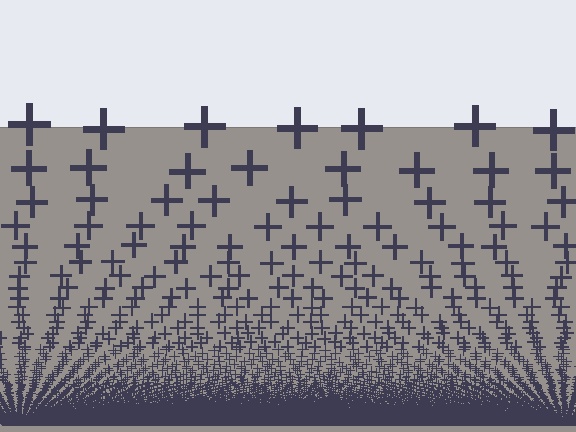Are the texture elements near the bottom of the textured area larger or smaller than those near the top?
Smaller. The gradient is inverted — elements near the bottom are smaller and denser.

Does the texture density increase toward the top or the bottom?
Density increases toward the bottom.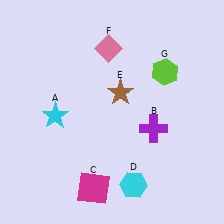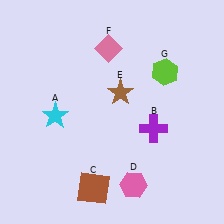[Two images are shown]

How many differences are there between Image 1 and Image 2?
There are 2 differences between the two images.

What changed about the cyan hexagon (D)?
In Image 1, D is cyan. In Image 2, it changed to pink.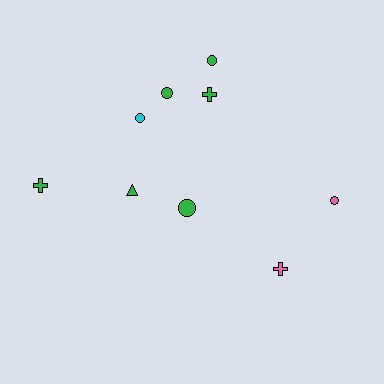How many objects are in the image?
There are 9 objects.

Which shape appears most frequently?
Circle, with 5 objects.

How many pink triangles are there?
There are no pink triangles.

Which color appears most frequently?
Green, with 6 objects.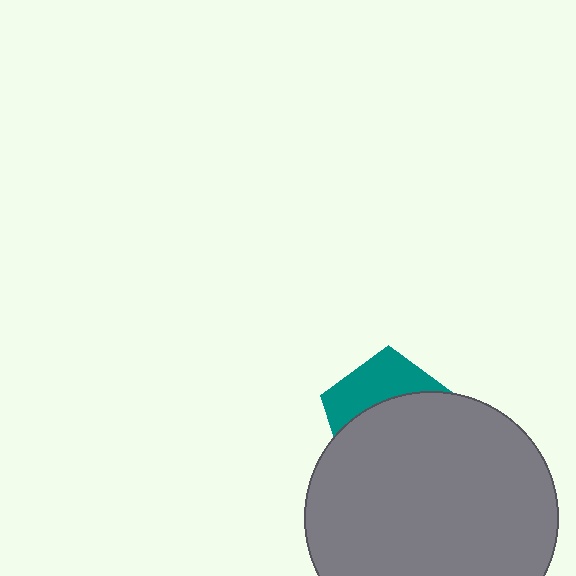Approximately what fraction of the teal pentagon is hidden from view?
Roughly 63% of the teal pentagon is hidden behind the gray circle.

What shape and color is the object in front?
The object in front is a gray circle.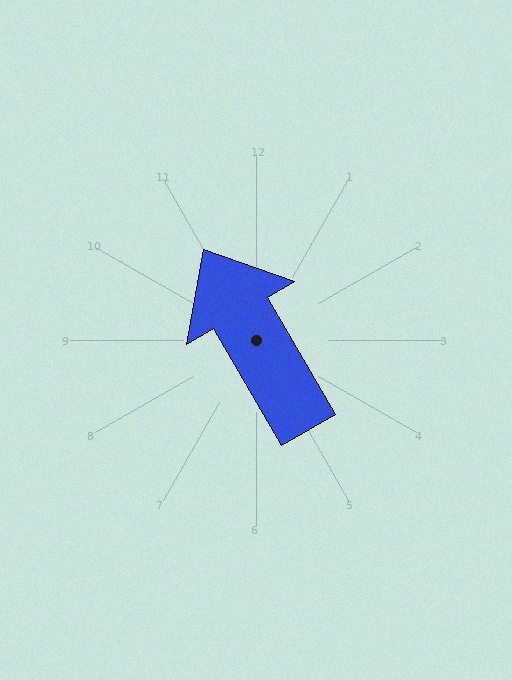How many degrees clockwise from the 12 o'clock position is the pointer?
Approximately 330 degrees.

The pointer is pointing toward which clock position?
Roughly 11 o'clock.